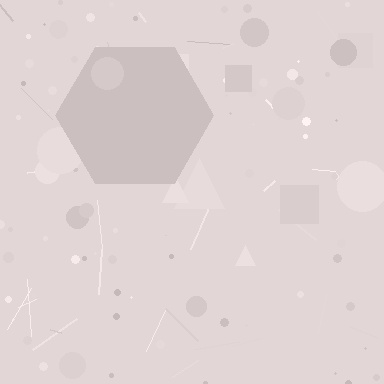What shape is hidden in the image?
A hexagon is hidden in the image.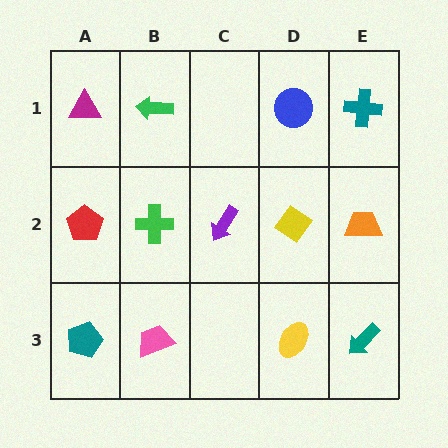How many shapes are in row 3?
4 shapes.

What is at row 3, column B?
A pink trapezoid.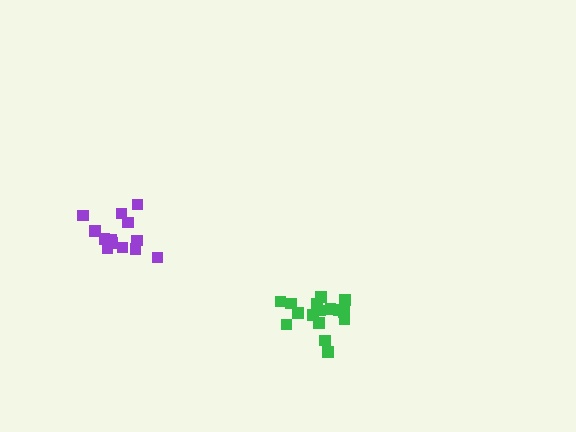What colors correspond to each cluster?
The clusters are colored: purple, green.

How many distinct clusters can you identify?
There are 2 distinct clusters.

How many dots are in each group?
Group 1: 14 dots, Group 2: 16 dots (30 total).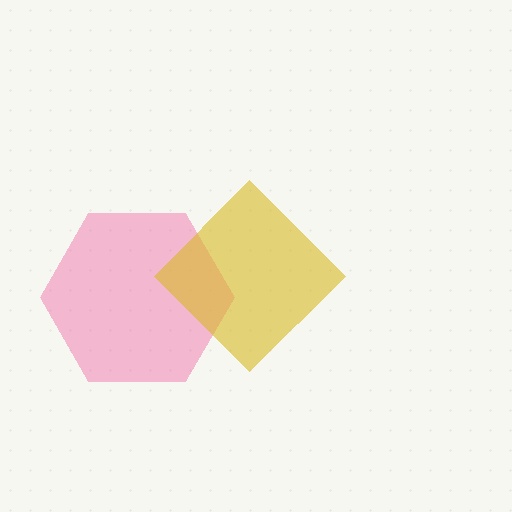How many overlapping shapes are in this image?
There are 2 overlapping shapes in the image.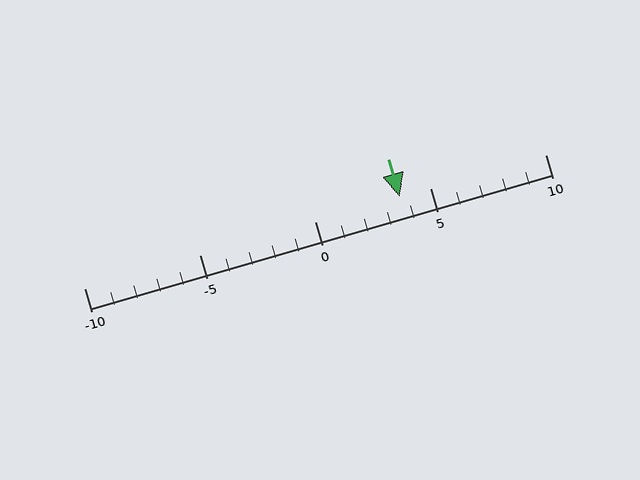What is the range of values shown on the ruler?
The ruler shows values from -10 to 10.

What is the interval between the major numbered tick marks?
The major tick marks are spaced 5 units apart.